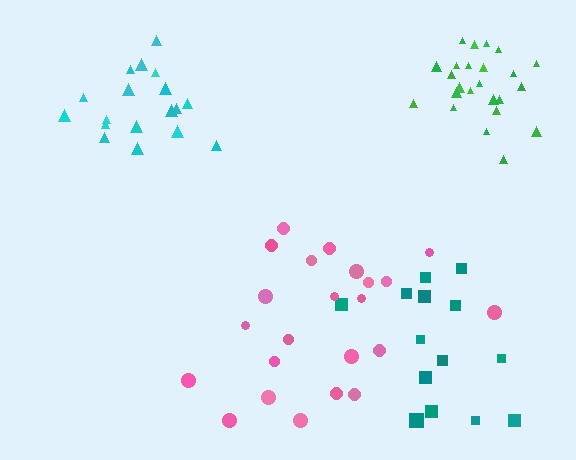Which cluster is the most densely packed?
Green.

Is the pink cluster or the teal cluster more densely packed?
Teal.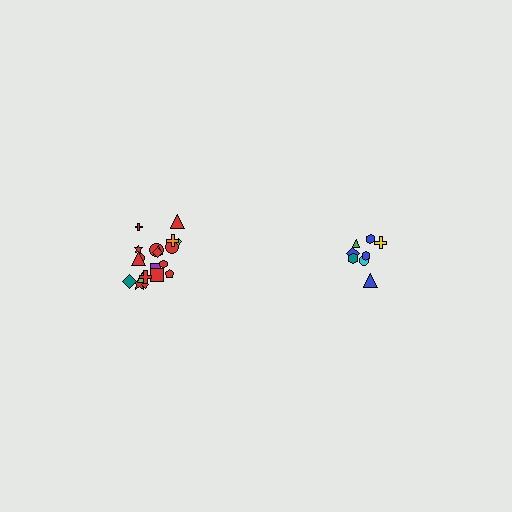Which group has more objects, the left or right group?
The left group.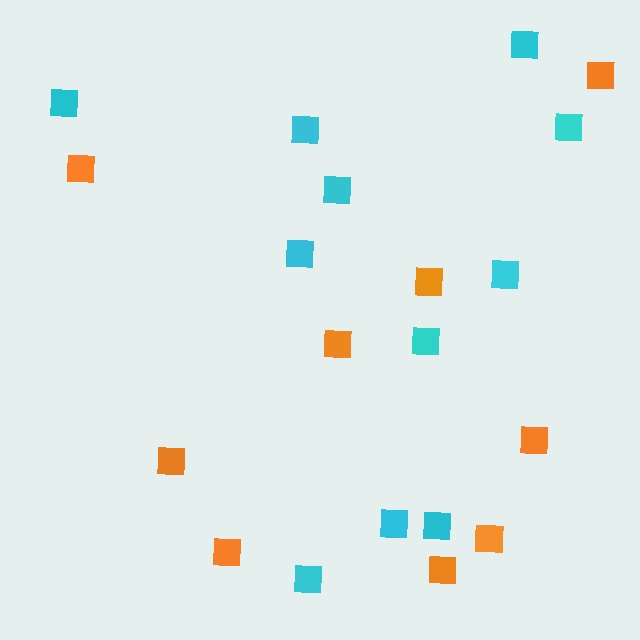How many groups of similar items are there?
There are 2 groups: one group of orange squares (9) and one group of cyan squares (11).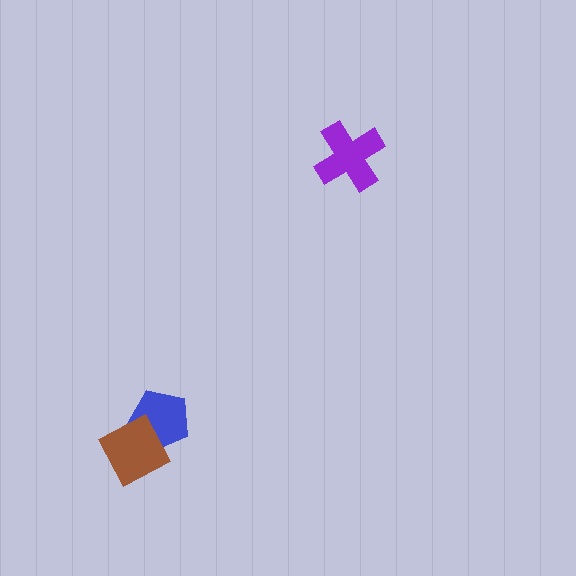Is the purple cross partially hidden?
No, no other shape covers it.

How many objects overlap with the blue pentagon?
1 object overlaps with the blue pentagon.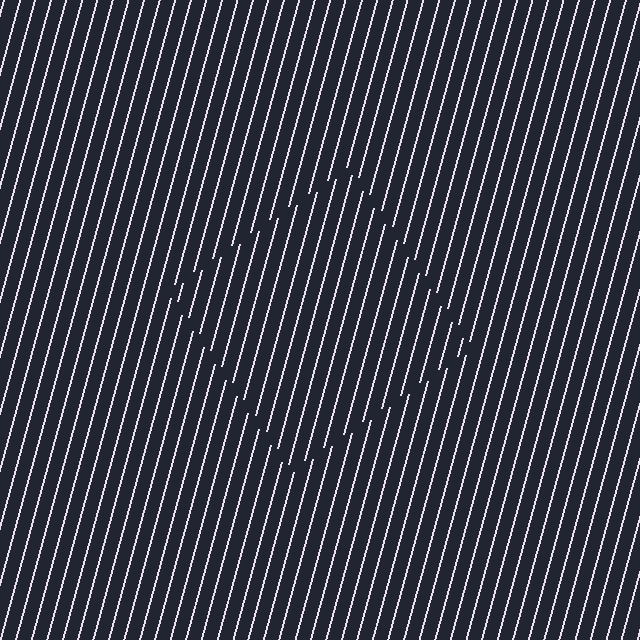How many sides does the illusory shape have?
4 sides — the line-ends trace a square.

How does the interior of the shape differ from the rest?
The interior of the shape contains the same grating, shifted by half a period — the contour is defined by the phase discontinuity where line-ends from the inner and outer gratings abut.